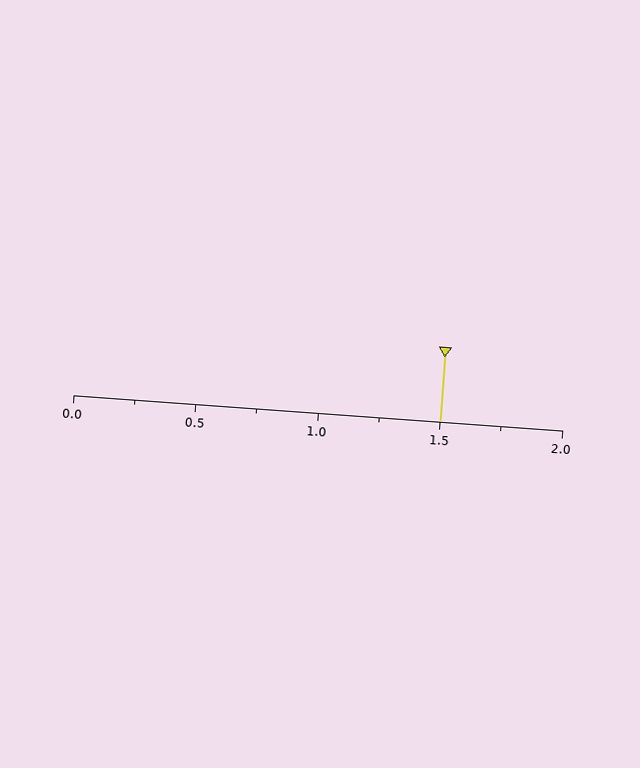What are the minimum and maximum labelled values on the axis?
The axis runs from 0.0 to 2.0.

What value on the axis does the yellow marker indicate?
The marker indicates approximately 1.5.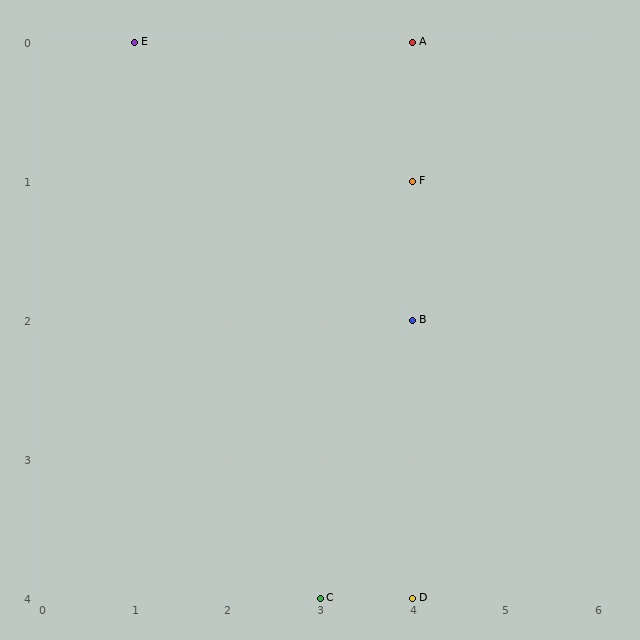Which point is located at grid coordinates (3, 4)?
Point C is at (3, 4).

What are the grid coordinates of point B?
Point B is at grid coordinates (4, 2).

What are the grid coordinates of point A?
Point A is at grid coordinates (4, 0).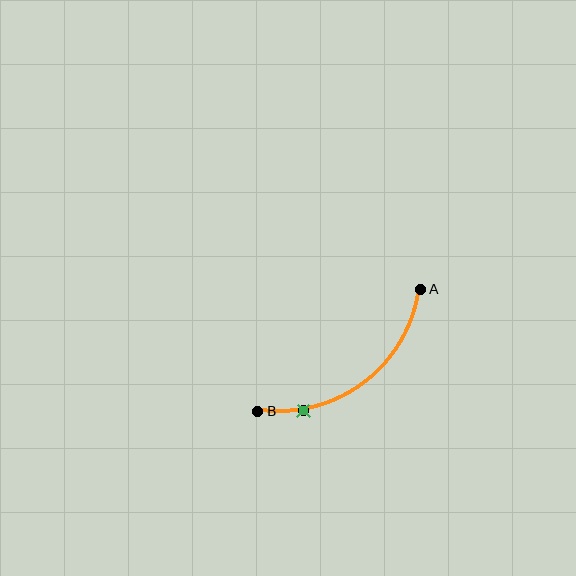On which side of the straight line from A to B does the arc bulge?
The arc bulges below and to the right of the straight line connecting A and B.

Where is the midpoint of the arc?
The arc midpoint is the point on the curve farthest from the straight line joining A and B. It sits below and to the right of that line.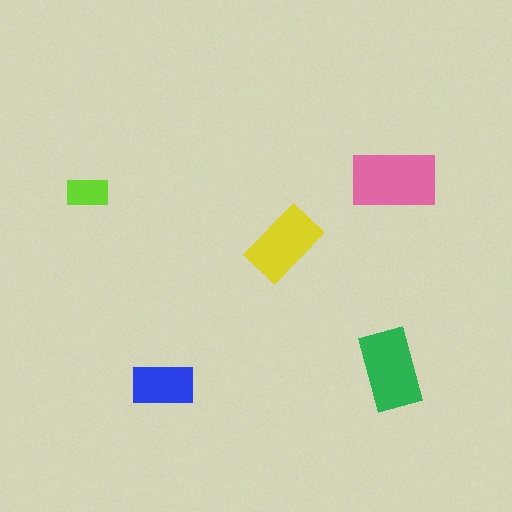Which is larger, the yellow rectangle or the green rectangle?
The green one.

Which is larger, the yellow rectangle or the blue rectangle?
The yellow one.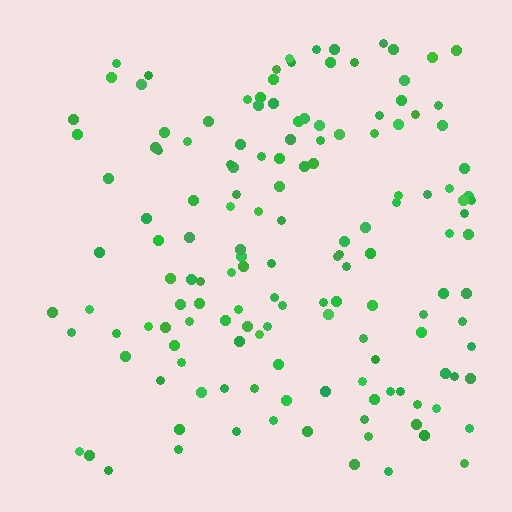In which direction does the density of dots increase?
From left to right, with the right side densest.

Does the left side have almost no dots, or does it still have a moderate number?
Still a moderate number, just noticeably fewer than the right.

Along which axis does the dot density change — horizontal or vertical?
Horizontal.